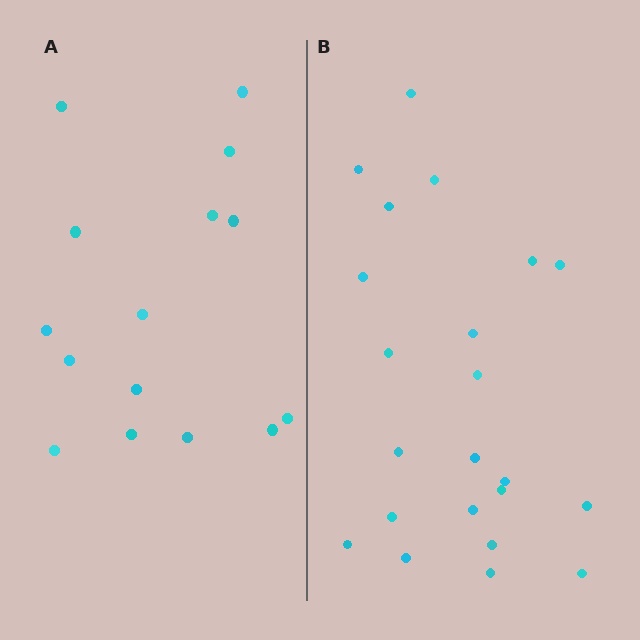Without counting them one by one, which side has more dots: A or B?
Region B (the right region) has more dots.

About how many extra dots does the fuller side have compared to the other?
Region B has roughly 8 or so more dots than region A.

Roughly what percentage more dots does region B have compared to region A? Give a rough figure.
About 45% more.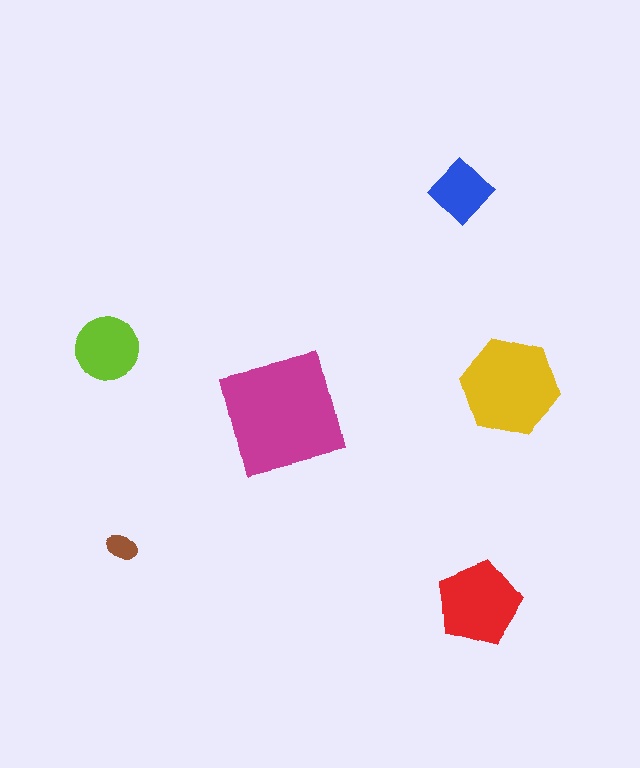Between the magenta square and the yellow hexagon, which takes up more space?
The magenta square.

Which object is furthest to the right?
The yellow hexagon is rightmost.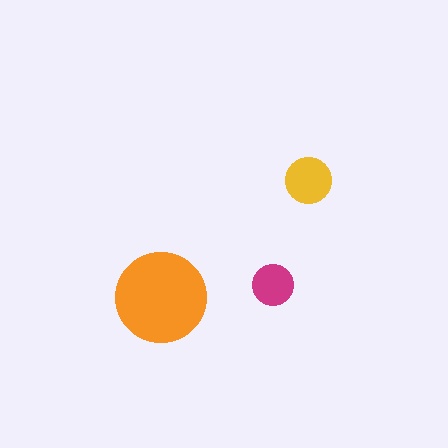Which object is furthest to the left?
The orange circle is leftmost.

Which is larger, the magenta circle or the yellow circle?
The yellow one.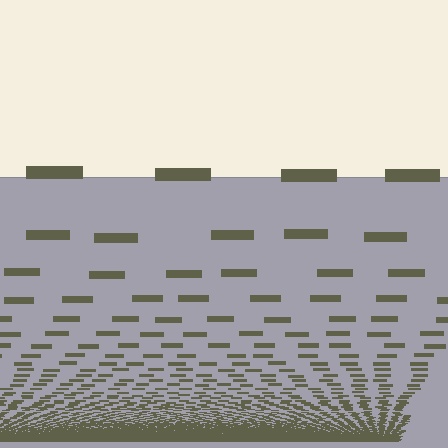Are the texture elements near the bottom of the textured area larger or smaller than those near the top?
Smaller. The gradient is inverted — elements near the bottom are smaller and denser.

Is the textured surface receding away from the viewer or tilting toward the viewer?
The surface appears to tilt toward the viewer. Texture elements get larger and sparser toward the top.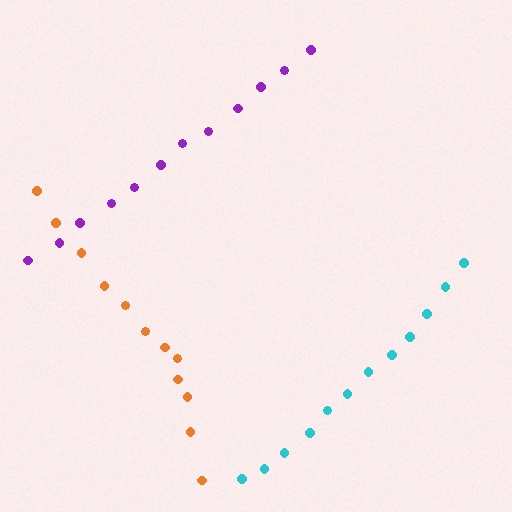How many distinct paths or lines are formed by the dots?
There are 3 distinct paths.